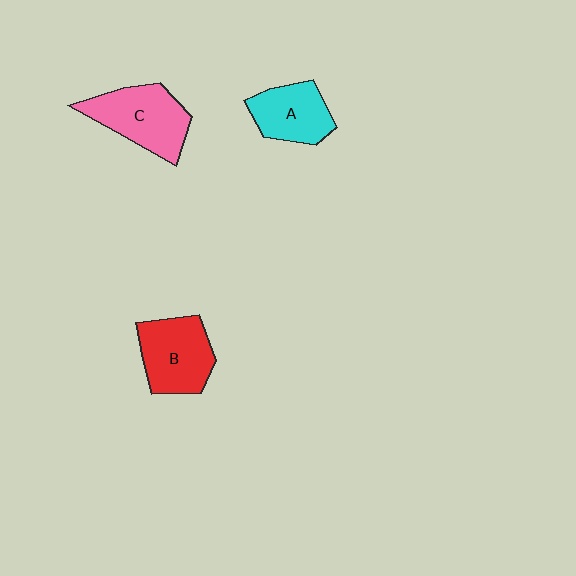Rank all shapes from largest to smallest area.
From largest to smallest: C (pink), B (red), A (cyan).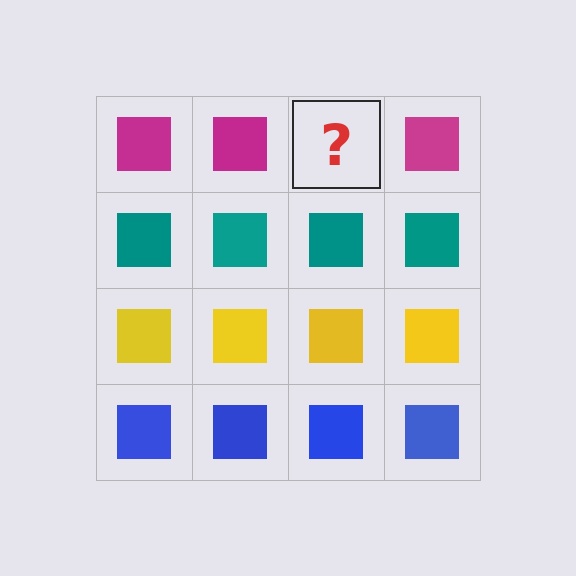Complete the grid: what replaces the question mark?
The question mark should be replaced with a magenta square.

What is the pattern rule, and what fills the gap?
The rule is that each row has a consistent color. The gap should be filled with a magenta square.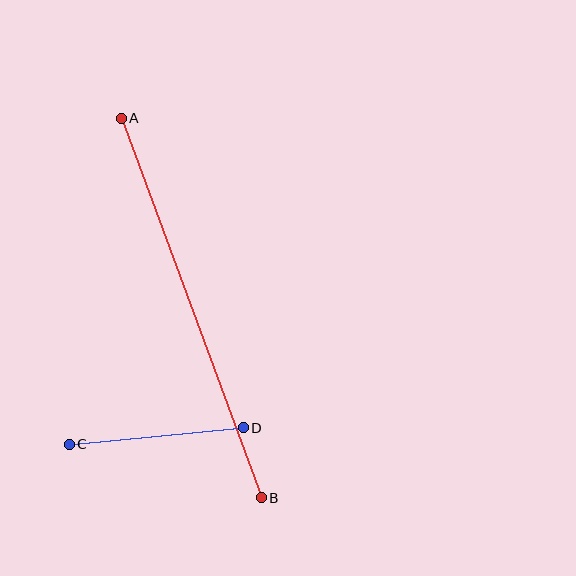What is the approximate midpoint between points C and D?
The midpoint is at approximately (156, 436) pixels.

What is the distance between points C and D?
The distance is approximately 175 pixels.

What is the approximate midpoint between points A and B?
The midpoint is at approximately (191, 308) pixels.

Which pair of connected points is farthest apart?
Points A and B are farthest apart.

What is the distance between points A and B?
The distance is approximately 404 pixels.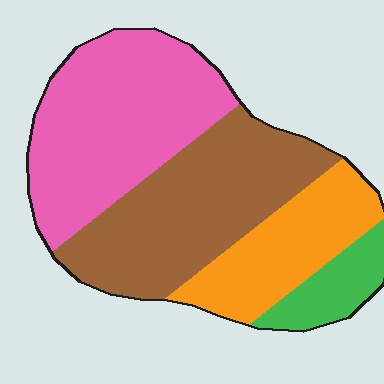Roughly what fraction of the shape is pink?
Pink covers 37% of the shape.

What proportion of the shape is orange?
Orange covers roughly 20% of the shape.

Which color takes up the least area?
Green, at roughly 10%.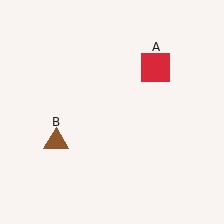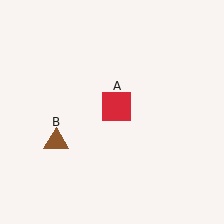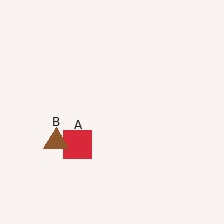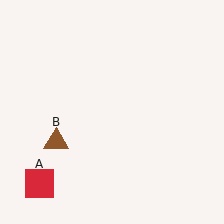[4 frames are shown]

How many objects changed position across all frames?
1 object changed position: red square (object A).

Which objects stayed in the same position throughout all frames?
Brown triangle (object B) remained stationary.